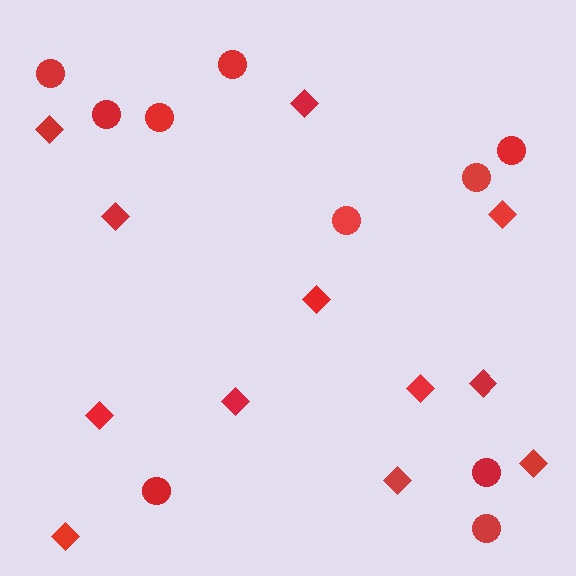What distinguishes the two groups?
There are 2 groups: one group of circles (10) and one group of diamonds (12).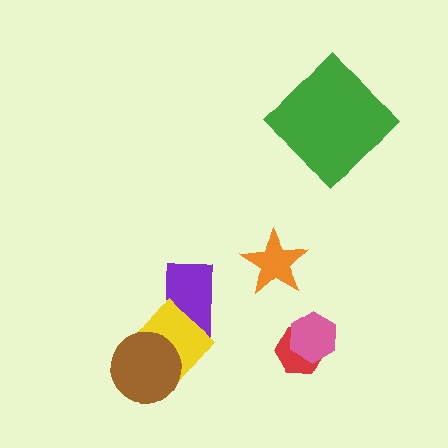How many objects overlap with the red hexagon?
1 object overlaps with the red hexagon.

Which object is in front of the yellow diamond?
The brown circle is in front of the yellow diamond.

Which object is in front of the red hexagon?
The pink hexagon is in front of the red hexagon.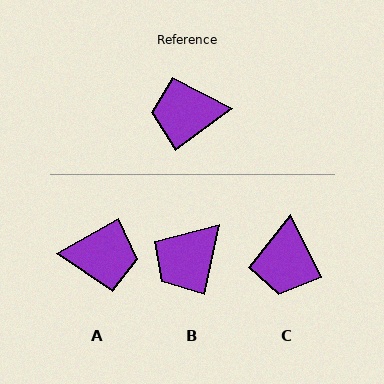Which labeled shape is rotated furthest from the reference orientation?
A, about 173 degrees away.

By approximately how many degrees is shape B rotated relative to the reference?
Approximately 42 degrees counter-clockwise.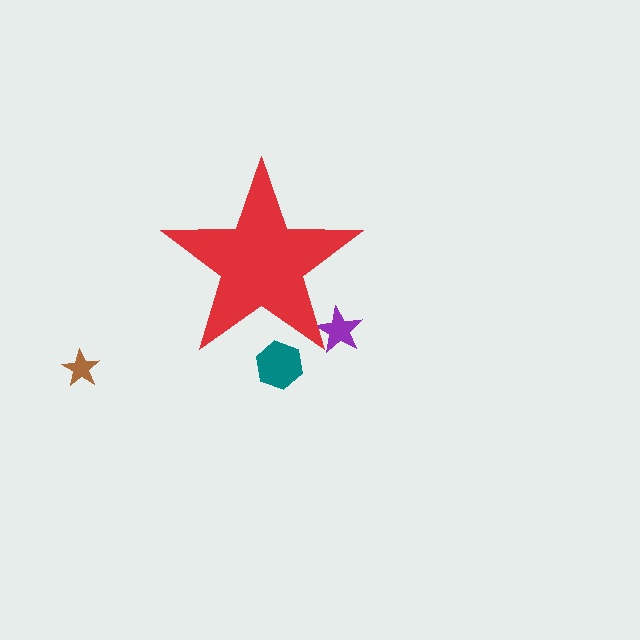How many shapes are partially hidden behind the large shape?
2 shapes are partially hidden.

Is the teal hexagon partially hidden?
Yes, the teal hexagon is partially hidden behind the red star.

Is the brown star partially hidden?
No, the brown star is fully visible.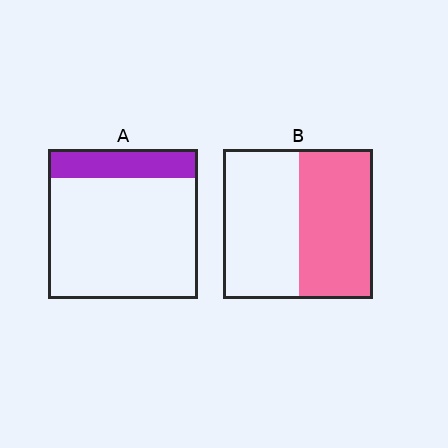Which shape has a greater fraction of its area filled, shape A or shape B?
Shape B.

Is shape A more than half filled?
No.